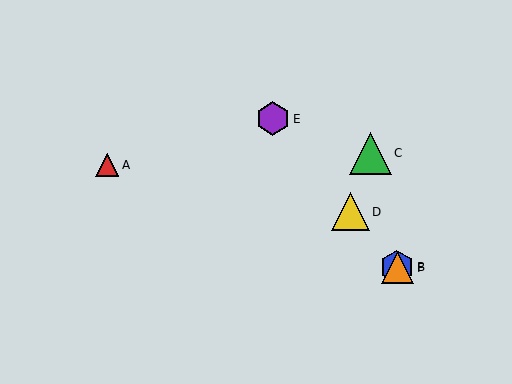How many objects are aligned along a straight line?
4 objects (B, D, E, F) are aligned along a straight line.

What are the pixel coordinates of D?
Object D is at (351, 212).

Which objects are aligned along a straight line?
Objects B, D, E, F are aligned along a straight line.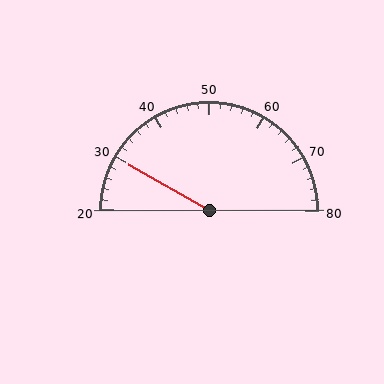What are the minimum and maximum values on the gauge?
The gauge ranges from 20 to 80.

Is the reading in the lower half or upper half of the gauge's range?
The reading is in the lower half of the range (20 to 80).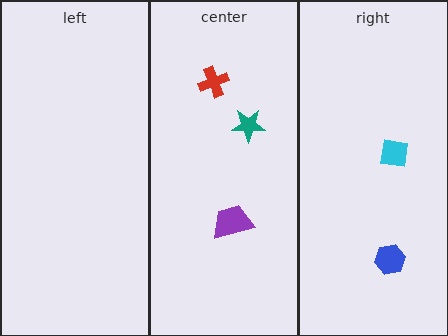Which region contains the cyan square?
The right region.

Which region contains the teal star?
The center region.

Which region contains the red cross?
The center region.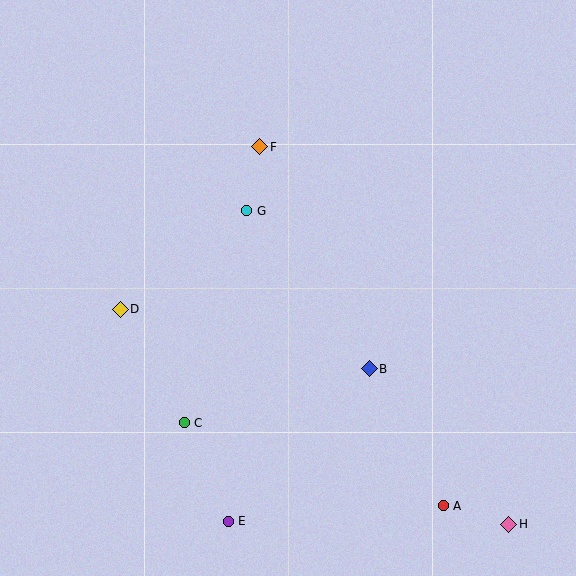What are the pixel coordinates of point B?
Point B is at (369, 369).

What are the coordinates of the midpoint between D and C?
The midpoint between D and C is at (152, 366).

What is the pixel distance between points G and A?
The distance between G and A is 355 pixels.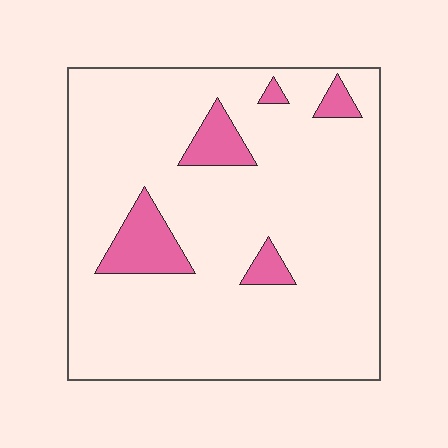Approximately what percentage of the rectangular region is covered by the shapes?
Approximately 10%.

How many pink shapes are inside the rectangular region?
5.